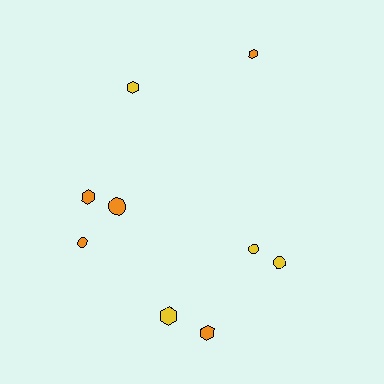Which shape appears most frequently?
Hexagon, with 5 objects.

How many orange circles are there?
There are 2 orange circles.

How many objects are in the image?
There are 9 objects.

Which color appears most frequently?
Orange, with 5 objects.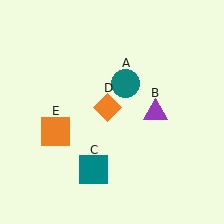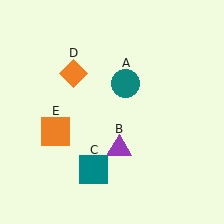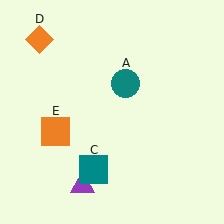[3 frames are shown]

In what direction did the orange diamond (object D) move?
The orange diamond (object D) moved up and to the left.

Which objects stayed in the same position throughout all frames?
Teal circle (object A) and teal square (object C) and orange square (object E) remained stationary.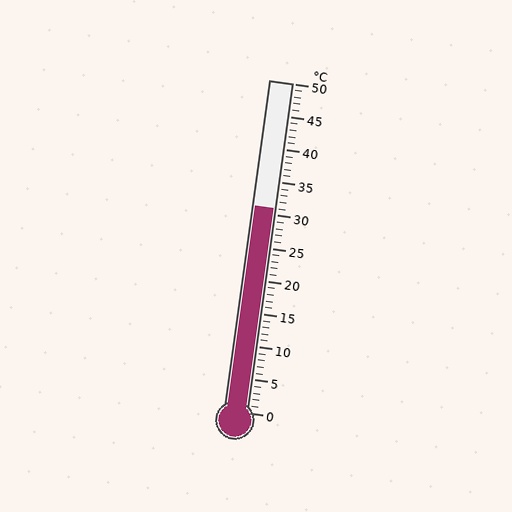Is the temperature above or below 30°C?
The temperature is above 30°C.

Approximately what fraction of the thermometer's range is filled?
The thermometer is filled to approximately 60% of its range.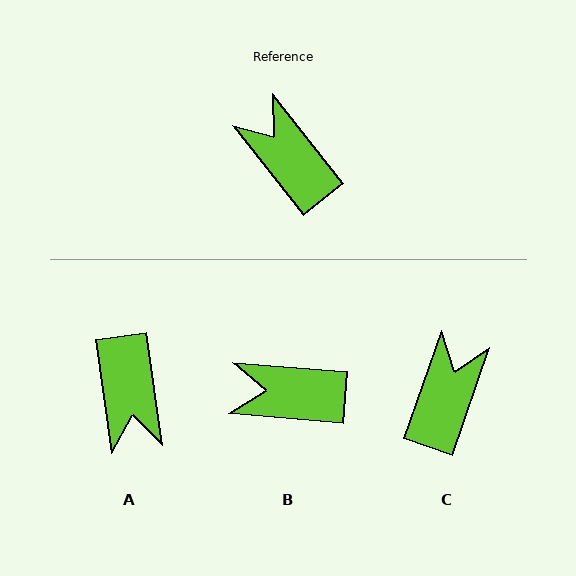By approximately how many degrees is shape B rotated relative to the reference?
Approximately 47 degrees counter-clockwise.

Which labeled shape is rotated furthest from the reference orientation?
A, about 149 degrees away.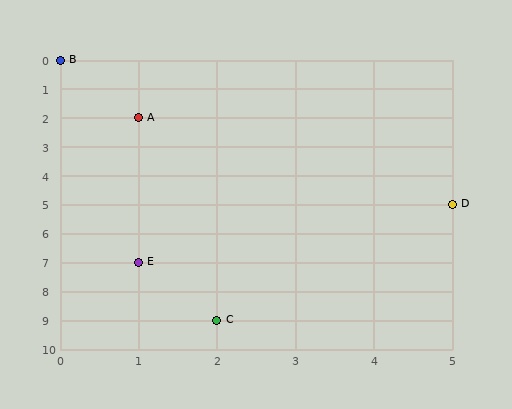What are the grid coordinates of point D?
Point D is at grid coordinates (5, 5).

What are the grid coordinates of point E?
Point E is at grid coordinates (1, 7).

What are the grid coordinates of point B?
Point B is at grid coordinates (0, 0).